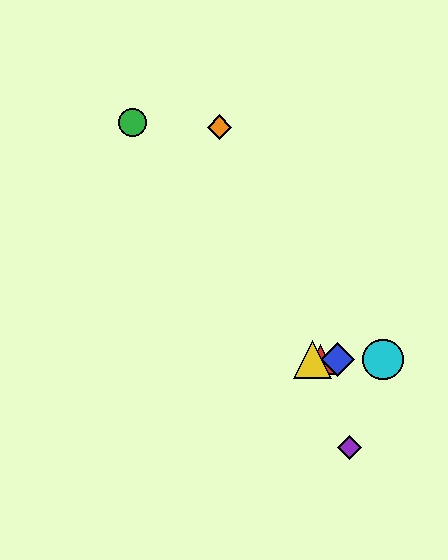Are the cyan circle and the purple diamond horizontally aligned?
No, the cyan circle is at y≈359 and the purple diamond is at y≈448.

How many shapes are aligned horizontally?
4 shapes (the red triangle, the blue diamond, the yellow triangle, the cyan circle) are aligned horizontally.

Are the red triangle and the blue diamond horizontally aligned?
Yes, both are at y≈359.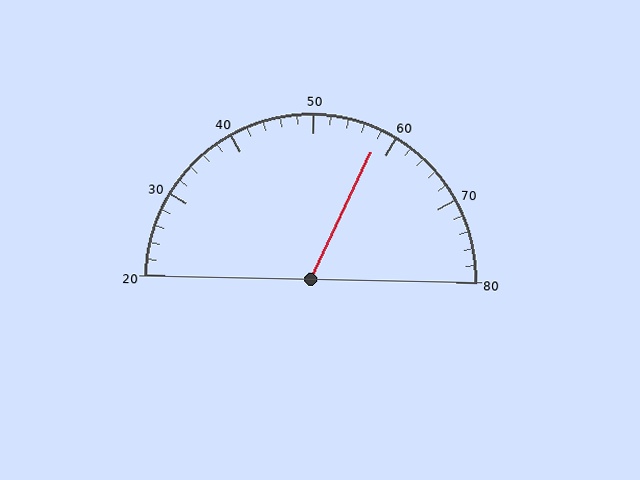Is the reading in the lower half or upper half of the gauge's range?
The reading is in the upper half of the range (20 to 80).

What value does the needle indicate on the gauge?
The needle indicates approximately 58.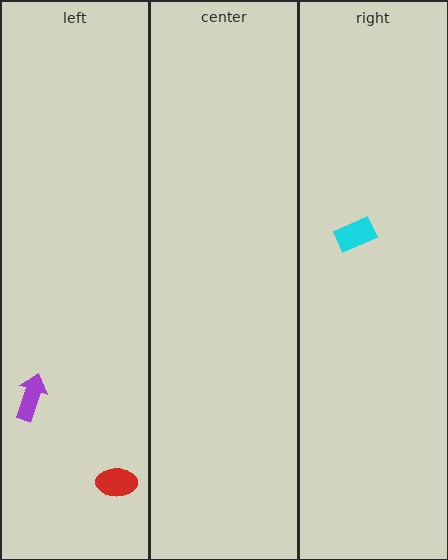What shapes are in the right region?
The cyan rectangle.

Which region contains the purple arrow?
The left region.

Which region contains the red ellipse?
The left region.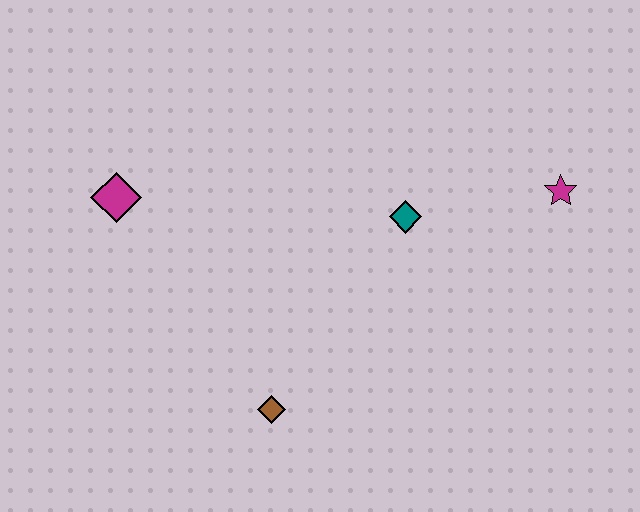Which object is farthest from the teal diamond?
The magenta diamond is farthest from the teal diamond.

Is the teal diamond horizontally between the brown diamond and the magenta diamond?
No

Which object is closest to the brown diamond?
The teal diamond is closest to the brown diamond.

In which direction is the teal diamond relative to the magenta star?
The teal diamond is to the left of the magenta star.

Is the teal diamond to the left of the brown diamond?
No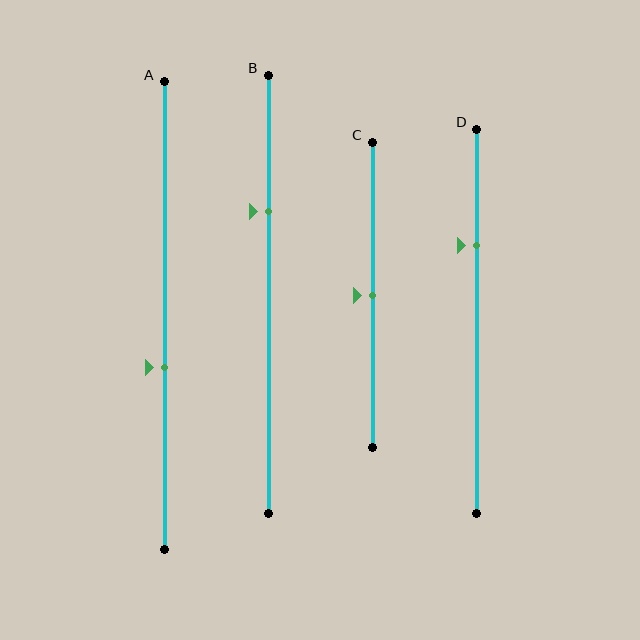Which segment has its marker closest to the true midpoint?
Segment C has its marker closest to the true midpoint.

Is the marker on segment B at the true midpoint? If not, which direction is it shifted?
No, the marker on segment B is shifted upward by about 19% of the segment length.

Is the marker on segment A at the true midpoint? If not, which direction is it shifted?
No, the marker on segment A is shifted downward by about 11% of the segment length.